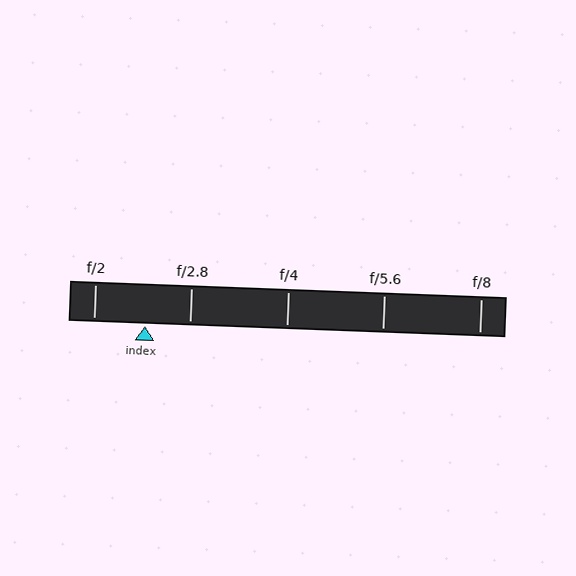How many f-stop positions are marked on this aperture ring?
There are 5 f-stop positions marked.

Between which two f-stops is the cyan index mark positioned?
The index mark is between f/2 and f/2.8.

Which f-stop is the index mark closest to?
The index mark is closest to f/2.8.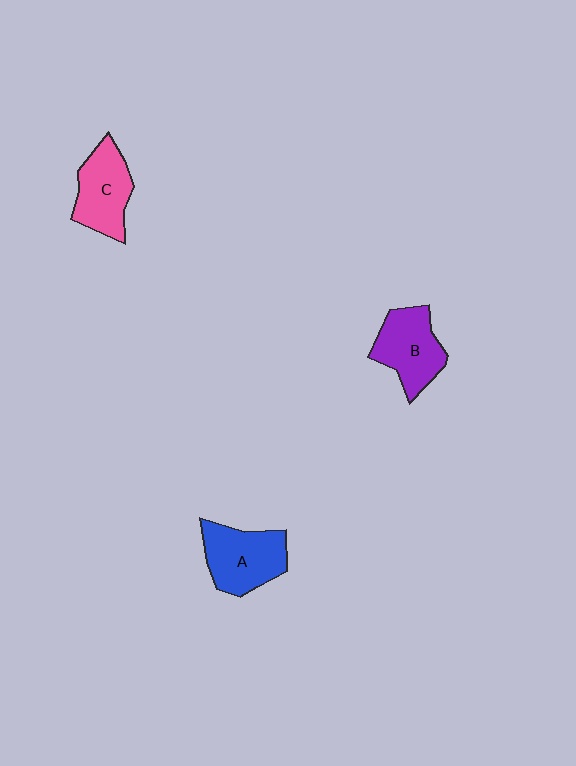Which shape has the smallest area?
Shape C (pink).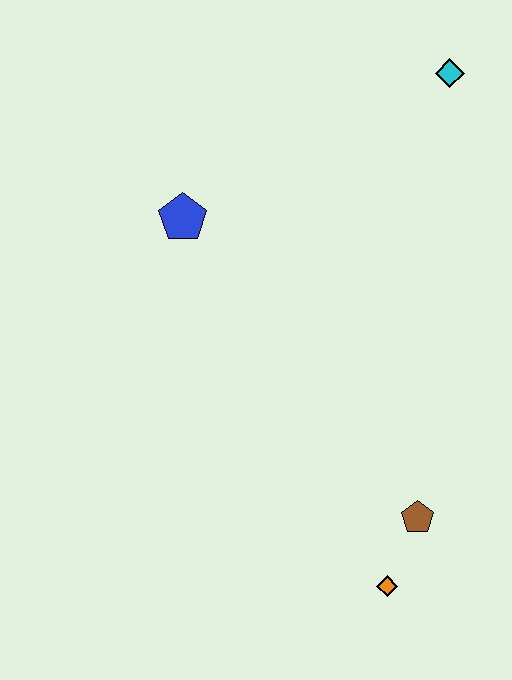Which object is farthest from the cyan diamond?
The orange diamond is farthest from the cyan diamond.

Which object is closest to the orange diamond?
The brown pentagon is closest to the orange diamond.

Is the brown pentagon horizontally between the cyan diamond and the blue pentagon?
Yes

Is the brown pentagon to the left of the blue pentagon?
No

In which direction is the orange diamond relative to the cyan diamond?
The orange diamond is below the cyan diamond.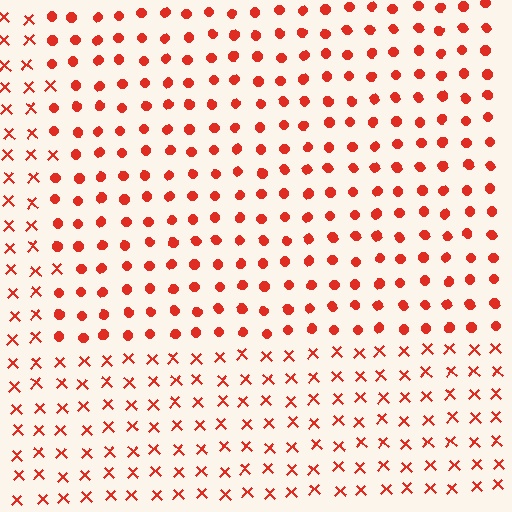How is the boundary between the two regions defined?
The boundary is defined by a change in element shape: circles inside vs. X marks outside. All elements share the same color and spacing.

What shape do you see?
I see a rectangle.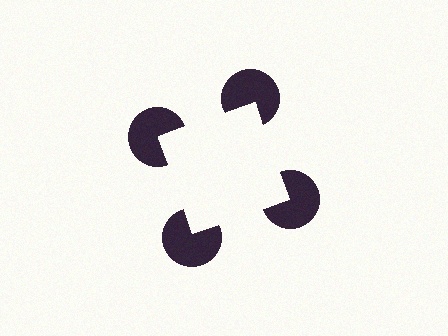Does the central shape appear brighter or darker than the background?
It typically appears slightly brighter than the background, even though no actual brightness change is drawn.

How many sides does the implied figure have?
4 sides.